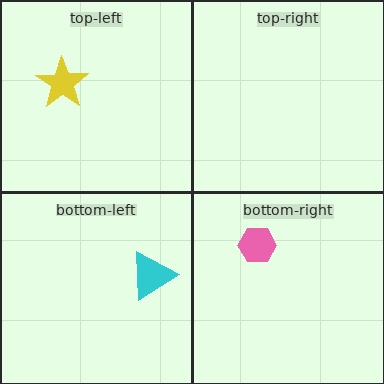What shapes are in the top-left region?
The yellow star.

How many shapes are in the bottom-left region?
1.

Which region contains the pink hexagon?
The bottom-right region.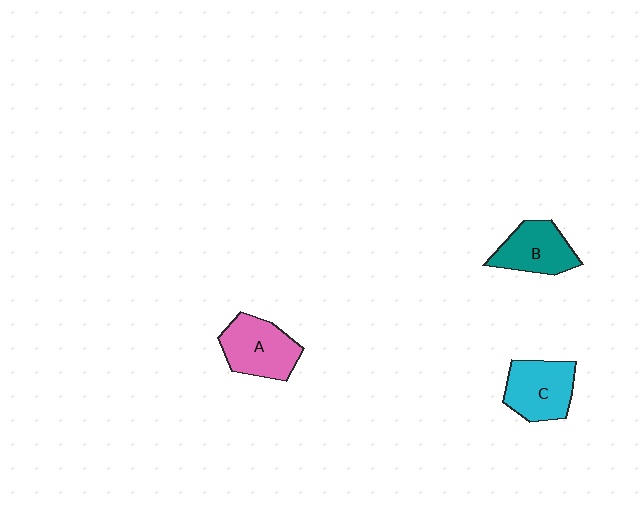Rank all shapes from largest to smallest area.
From largest to smallest: A (pink), C (cyan), B (teal).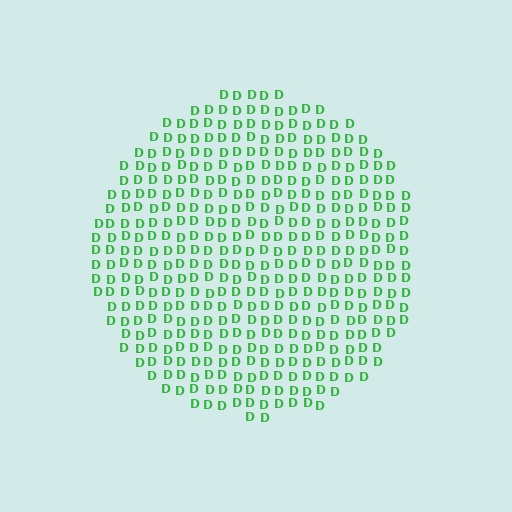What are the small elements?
The small elements are letter D's.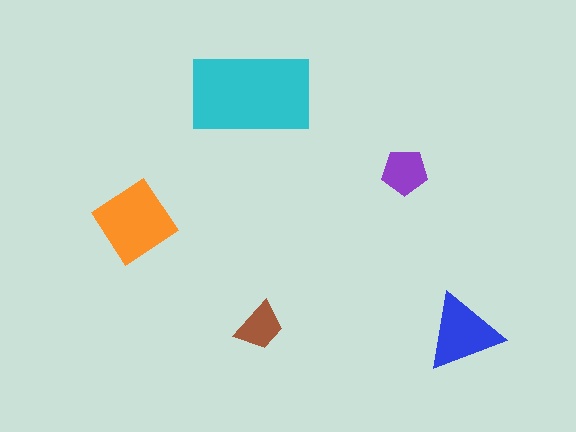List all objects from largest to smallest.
The cyan rectangle, the orange diamond, the blue triangle, the purple pentagon, the brown trapezoid.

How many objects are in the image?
There are 5 objects in the image.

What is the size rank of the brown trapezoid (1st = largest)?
5th.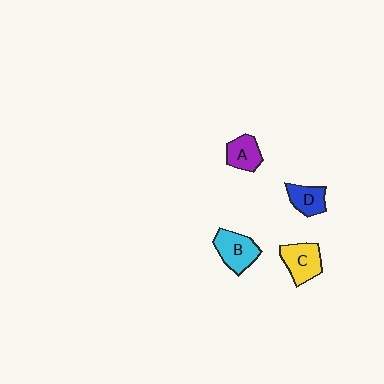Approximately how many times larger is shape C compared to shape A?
Approximately 1.3 times.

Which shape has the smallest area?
Shape D (blue).